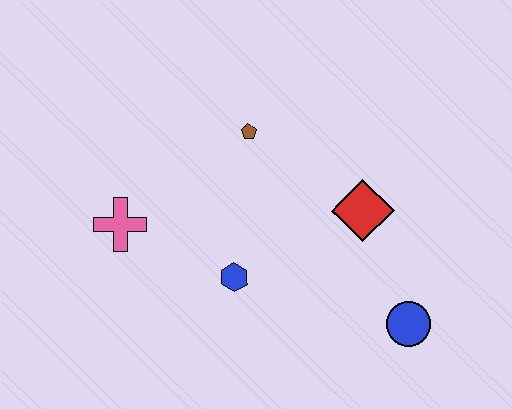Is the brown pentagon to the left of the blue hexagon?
No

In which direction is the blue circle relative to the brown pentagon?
The blue circle is below the brown pentagon.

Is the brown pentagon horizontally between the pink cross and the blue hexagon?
No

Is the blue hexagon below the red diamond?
Yes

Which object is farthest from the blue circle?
The pink cross is farthest from the blue circle.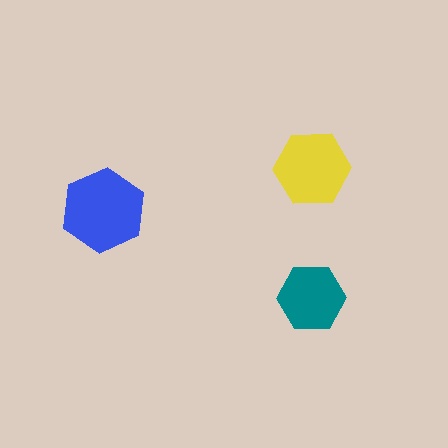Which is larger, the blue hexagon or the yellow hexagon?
The blue one.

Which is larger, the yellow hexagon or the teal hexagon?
The yellow one.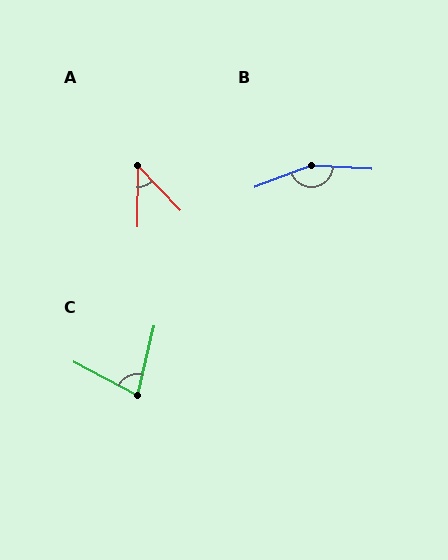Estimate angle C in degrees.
Approximately 75 degrees.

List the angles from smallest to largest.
A (44°), C (75°), B (156°).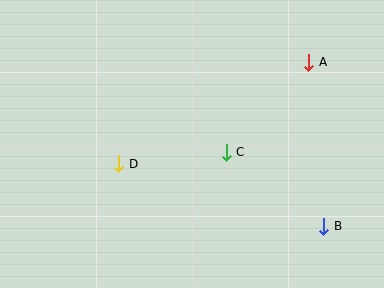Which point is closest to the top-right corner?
Point A is closest to the top-right corner.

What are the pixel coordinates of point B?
Point B is at (324, 226).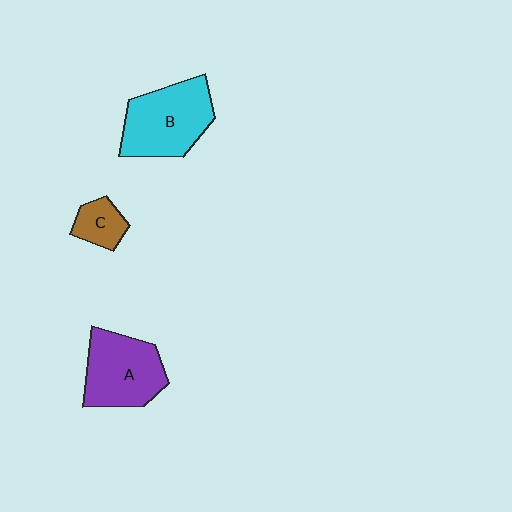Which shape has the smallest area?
Shape C (brown).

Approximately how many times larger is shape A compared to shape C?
Approximately 2.5 times.